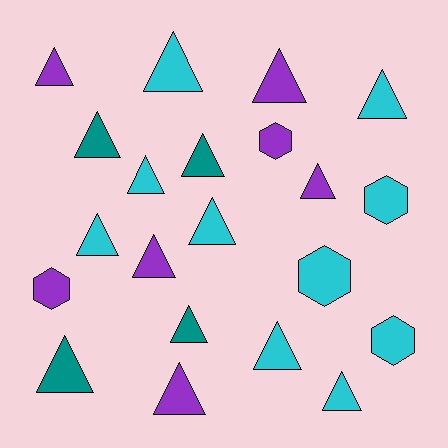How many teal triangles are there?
There are 4 teal triangles.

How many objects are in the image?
There are 21 objects.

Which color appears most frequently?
Cyan, with 10 objects.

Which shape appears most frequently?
Triangle, with 16 objects.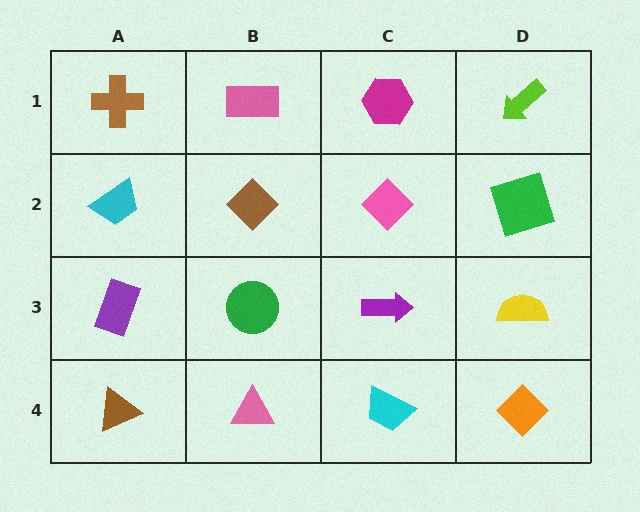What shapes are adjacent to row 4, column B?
A green circle (row 3, column B), a brown triangle (row 4, column A), a cyan trapezoid (row 4, column C).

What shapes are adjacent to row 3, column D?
A green square (row 2, column D), an orange diamond (row 4, column D), a purple arrow (row 3, column C).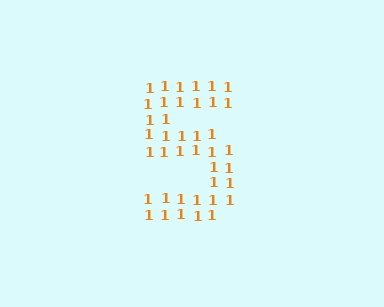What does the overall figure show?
The overall figure shows the digit 5.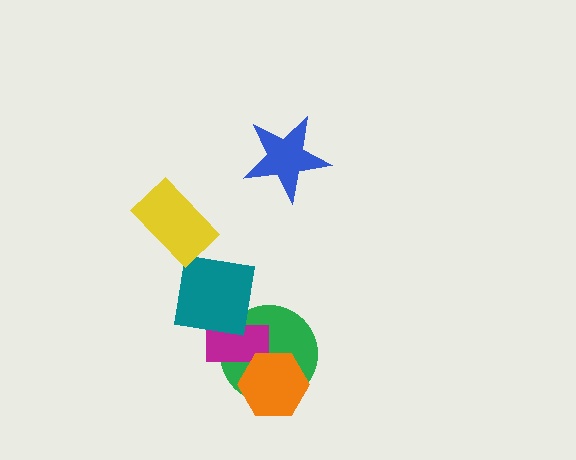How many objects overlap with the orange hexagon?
2 objects overlap with the orange hexagon.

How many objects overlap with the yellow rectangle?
0 objects overlap with the yellow rectangle.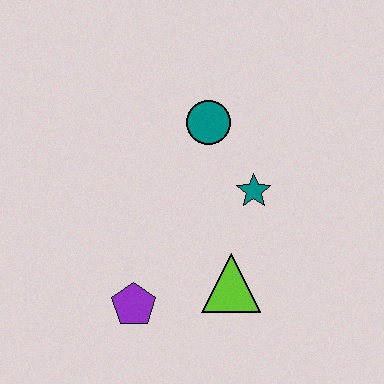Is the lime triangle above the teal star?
No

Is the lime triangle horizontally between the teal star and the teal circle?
Yes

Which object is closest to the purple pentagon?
The lime triangle is closest to the purple pentagon.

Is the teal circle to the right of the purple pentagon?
Yes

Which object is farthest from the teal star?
The purple pentagon is farthest from the teal star.